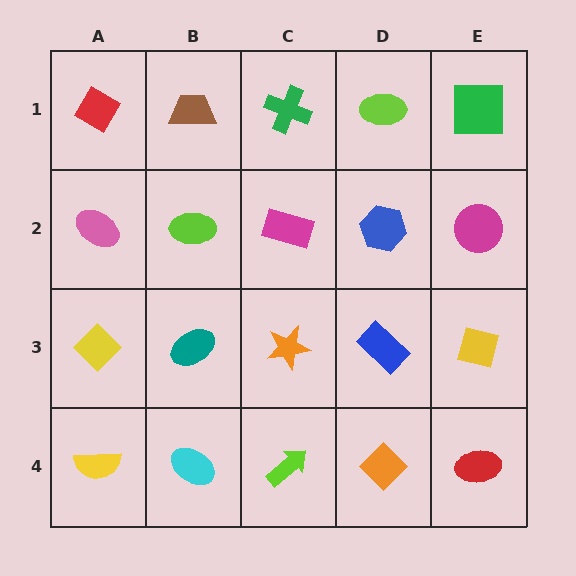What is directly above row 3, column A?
A pink ellipse.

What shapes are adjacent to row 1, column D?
A blue hexagon (row 2, column D), a green cross (row 1, column C), a green square (row 1, column E).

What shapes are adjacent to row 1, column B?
A lime ellipse (row 2, column B), a red diamond (row 1, column A), a green cross (row 1, column C).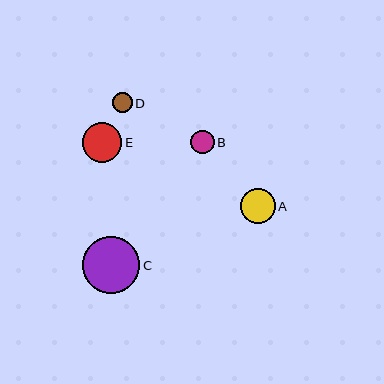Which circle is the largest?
Circle C is the largest with a size of approximately 57 pixels.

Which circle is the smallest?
Circle D is the smallest with a size of approximately 20 pixels.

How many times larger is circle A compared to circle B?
Circle A is approximately 1.5 times the size of circle B.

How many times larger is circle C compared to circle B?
Circle C is approximately 2.4 times the size of circle B.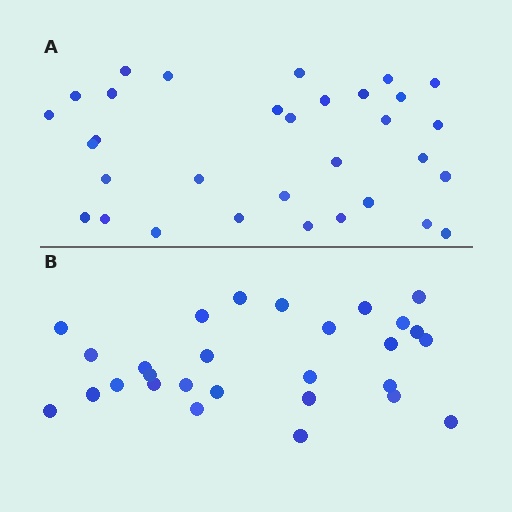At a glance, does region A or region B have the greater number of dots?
Region A (the top region) has more dots.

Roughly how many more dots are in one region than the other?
Region A has about 4 more dots than region B.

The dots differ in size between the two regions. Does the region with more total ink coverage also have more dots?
No. Region B has more total ink coverage because its dots are larger, but region A actually contains more individual dots. Total area can be misleading — the number of items is what matters here.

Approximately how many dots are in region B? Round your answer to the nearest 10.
About 30 dots. (The exact count is 28, which rounds to 30.)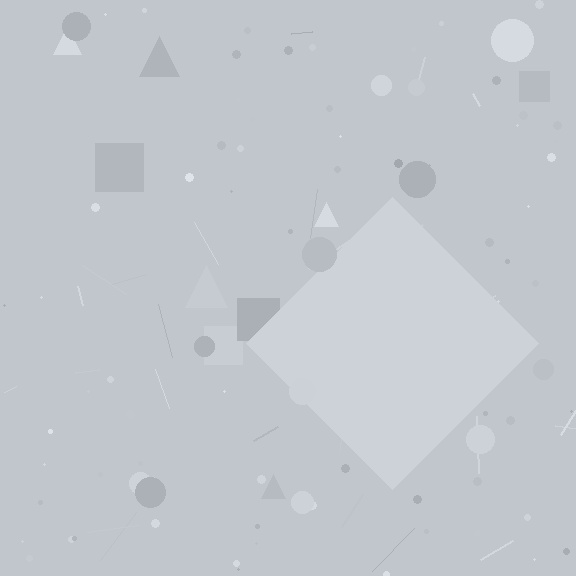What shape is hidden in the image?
A diamond is hidden in the image.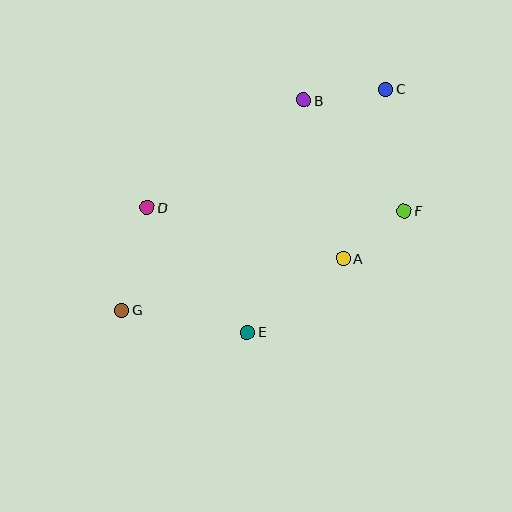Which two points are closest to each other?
Points A and F are closest to each other.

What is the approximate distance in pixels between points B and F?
The distance between B and F is approximately 150 pixels.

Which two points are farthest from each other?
Points C and G are farthest from each other.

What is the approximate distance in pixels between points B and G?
The distance between B and G is approximately 277 pixels.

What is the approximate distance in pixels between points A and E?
The distance between A and E is approximately 121 pixels.